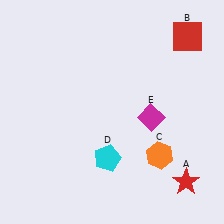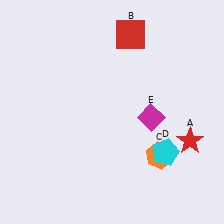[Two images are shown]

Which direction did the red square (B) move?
The red square (B) moved left.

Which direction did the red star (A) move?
The red star (A) moved up.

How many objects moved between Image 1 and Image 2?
3 objects moved between the two images.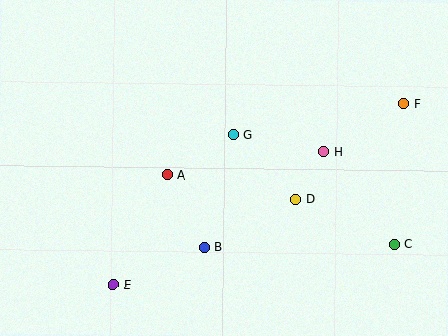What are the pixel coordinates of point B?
Point B is at (204, 247).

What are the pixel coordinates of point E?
Point E is at (113, 285).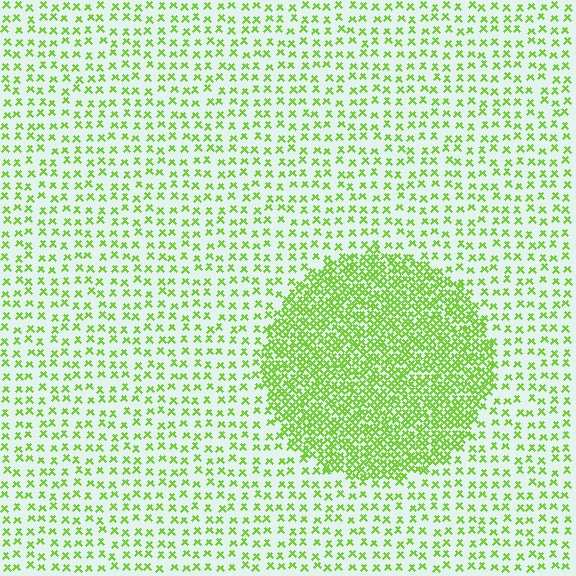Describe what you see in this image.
The image contains small lime elements arranged at two different densities. A circle-shaped region is visible where the elements are more densely packed than the surrounding area.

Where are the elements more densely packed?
The elements are more densely packed inside the circle boundary.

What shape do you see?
I see a circle.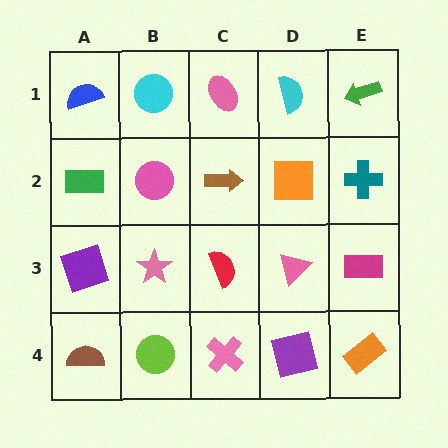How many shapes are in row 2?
5 shapes.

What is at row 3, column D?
A pink triangle.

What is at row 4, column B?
A lime circle.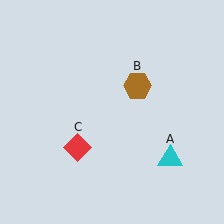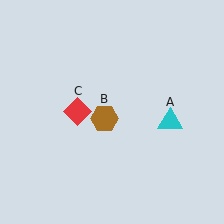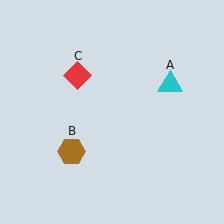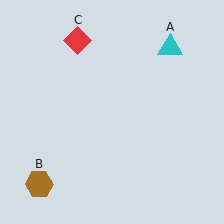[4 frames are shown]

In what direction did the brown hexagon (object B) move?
The brown hexagon (object B) moved down and to the left.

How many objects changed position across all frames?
3 objects changed position: cyan triangle (object A), brown hexagon (object B), red diamond (object C).